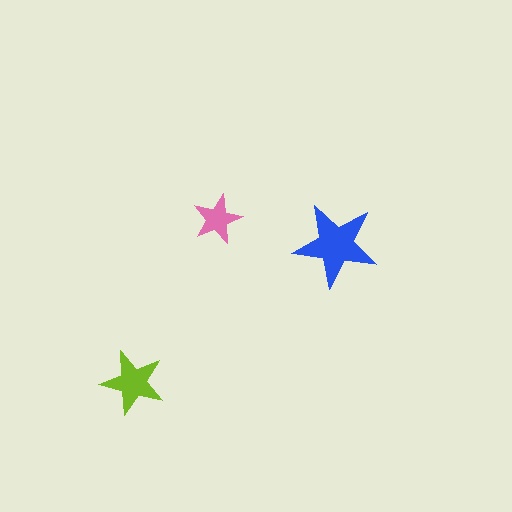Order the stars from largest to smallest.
the blue one, the lime one, the pink one.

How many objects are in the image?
There are 3 objects in the image.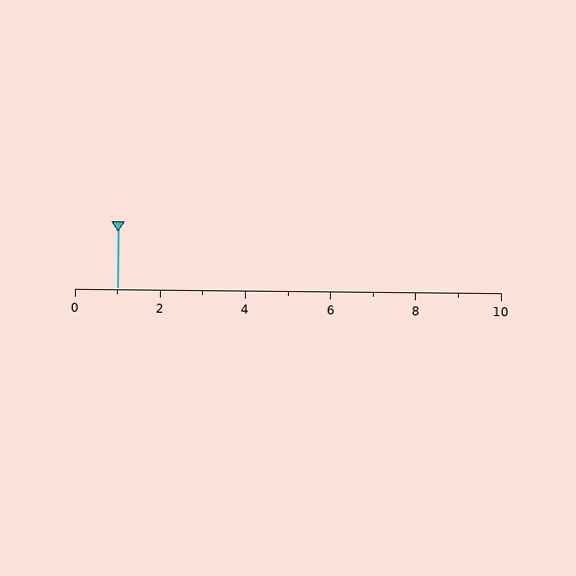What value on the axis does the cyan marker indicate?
The marker indicates approximately 1.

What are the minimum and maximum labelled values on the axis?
The axis runs from 0 to 10.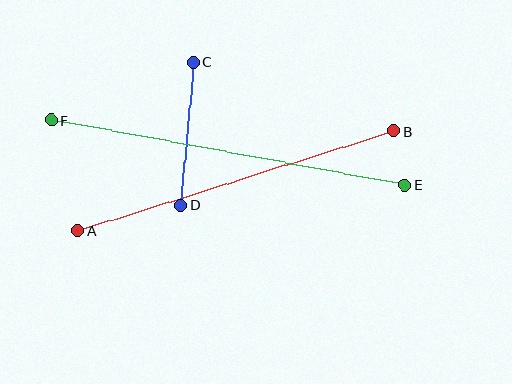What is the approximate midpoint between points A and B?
The midpoint is at approximately (236, 181) pixels.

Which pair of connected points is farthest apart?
Points E and F are farthest apart.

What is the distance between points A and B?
The distance is approximately 331 pixels.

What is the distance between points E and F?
The distance is approximately 359 pixels.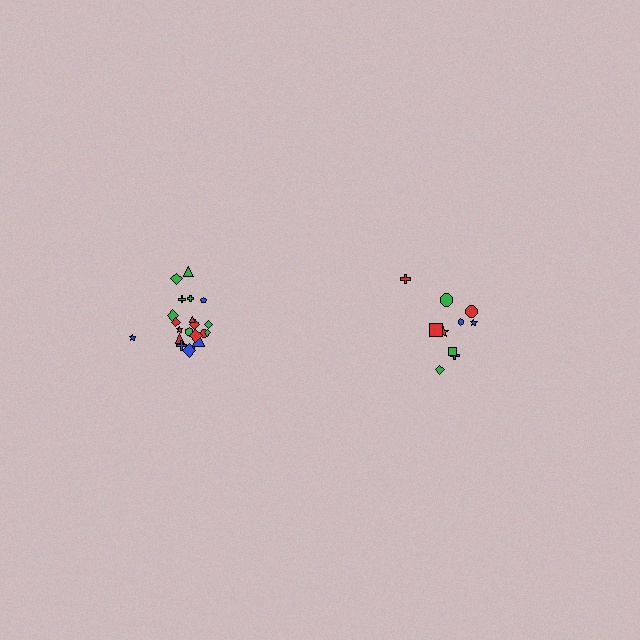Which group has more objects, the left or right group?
The left group.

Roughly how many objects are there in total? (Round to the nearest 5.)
Roughly 30 objects in total.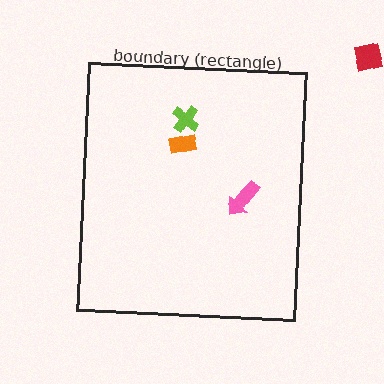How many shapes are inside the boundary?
3 inside, 1 outside.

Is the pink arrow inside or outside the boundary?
Inside.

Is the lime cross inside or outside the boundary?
Inside.